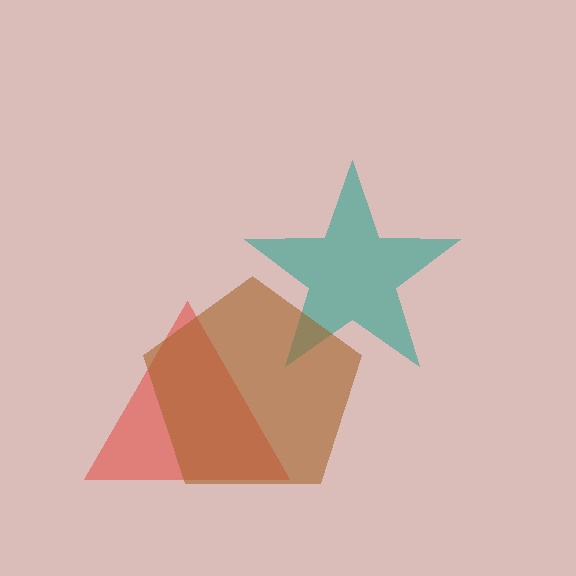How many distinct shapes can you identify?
There are 3 distinct shapes: a red triangle, a teal star, a brown pentagon.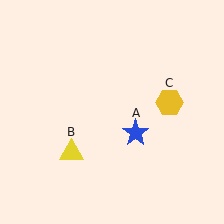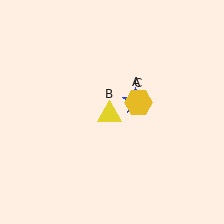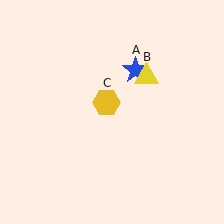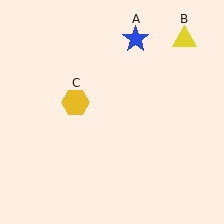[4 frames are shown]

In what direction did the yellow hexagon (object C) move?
The yellow hexagon (object C) moved left.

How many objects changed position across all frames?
3 objects changed position: blue star (object A), yellow triangle (object B), yellow hexagon (object C).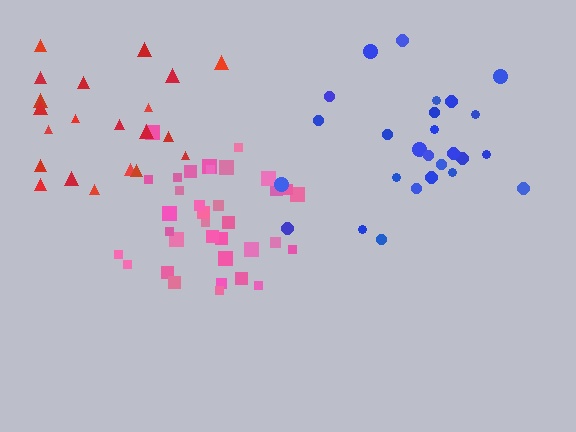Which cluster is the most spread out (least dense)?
Red.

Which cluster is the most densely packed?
Pink.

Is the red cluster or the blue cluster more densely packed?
Blue.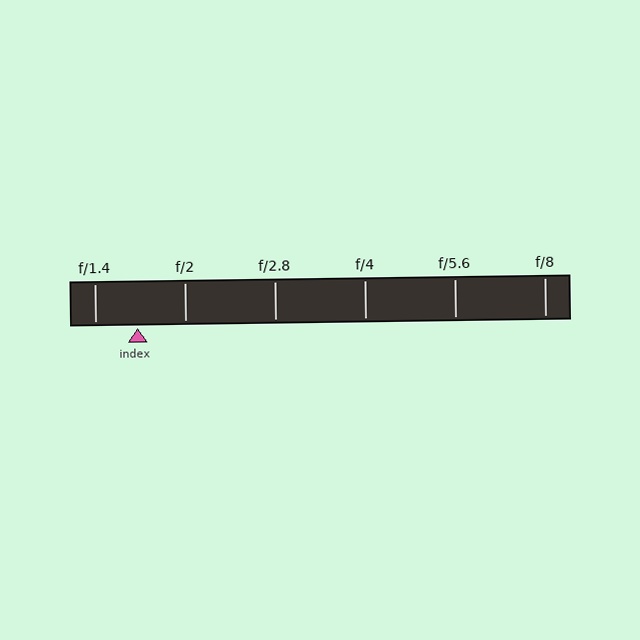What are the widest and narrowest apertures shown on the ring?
The widest aperture shown is f/1.4 and the narrowest is f/8.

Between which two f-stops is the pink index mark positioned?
The index mark is between f/1.4 and f/2.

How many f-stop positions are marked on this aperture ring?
There are 6 f-stop positions marked.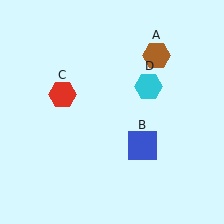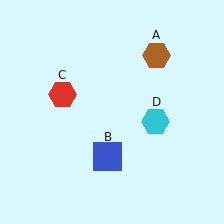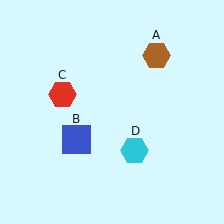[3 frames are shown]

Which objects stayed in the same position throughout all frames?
Brown hexagon (object A) and red hexagon (object C) remained stationary.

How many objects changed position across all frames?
2 objects changed position: blue square (object B), cyan hexagon (object D).